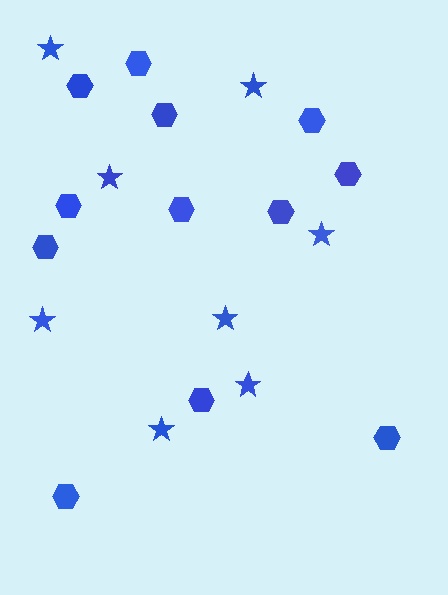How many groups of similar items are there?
There are 2 groups: one group of hexagons (12) and one group of stars (8).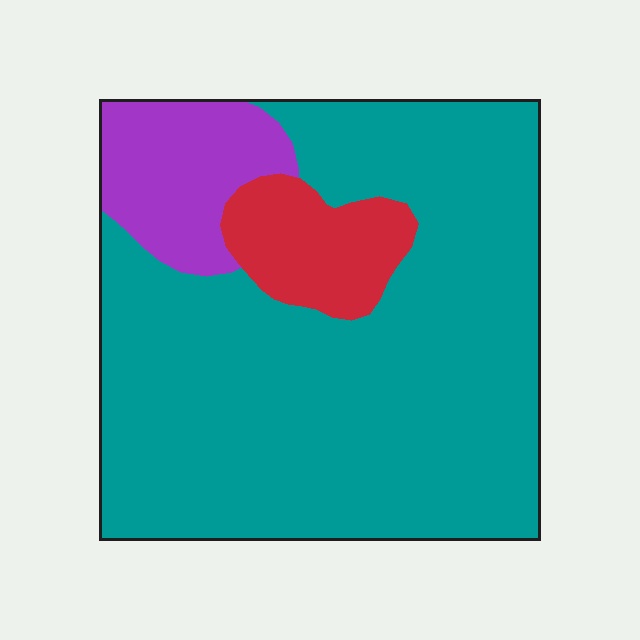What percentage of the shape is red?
Red takes up less than a quarter of the shape.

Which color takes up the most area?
Teal, at roughly 75%.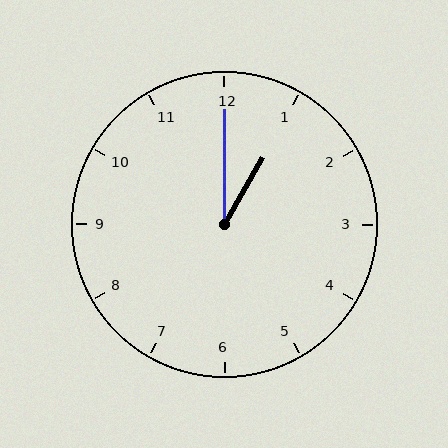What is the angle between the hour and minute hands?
Approximately 30 degrees.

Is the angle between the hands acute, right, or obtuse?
It is acute.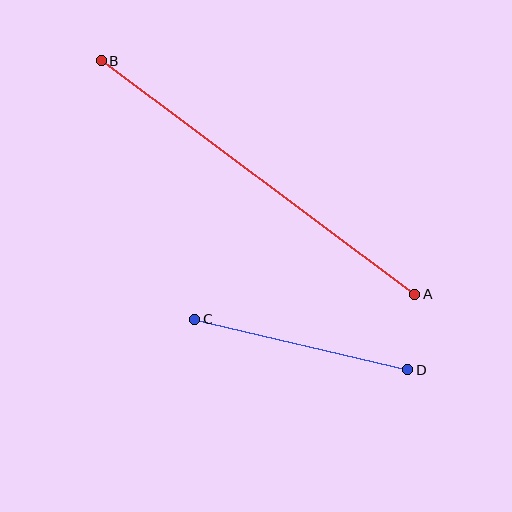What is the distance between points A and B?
The distance is approximately 391 pixels.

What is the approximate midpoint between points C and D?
The midpoint is at approximately (301, 345) pixels.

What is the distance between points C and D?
The distance is approximately 219 pixels.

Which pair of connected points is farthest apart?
Points A and B are farthest apart.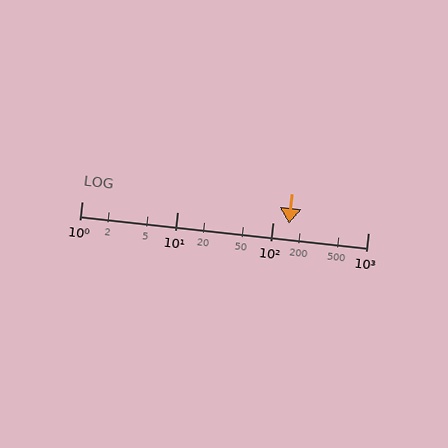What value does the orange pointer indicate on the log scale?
The pointer indicates approximately 150.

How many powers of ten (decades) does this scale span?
The scale spans 3 decades, from 1 to 1000.